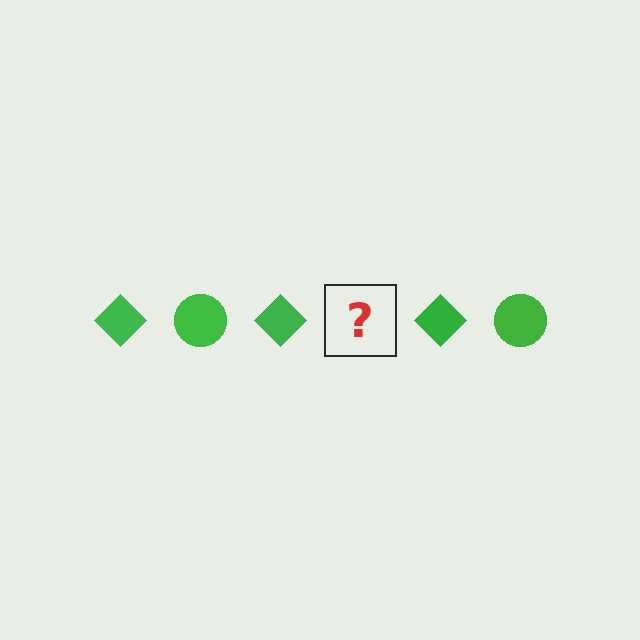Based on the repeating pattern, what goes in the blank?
The blank should be a green circle.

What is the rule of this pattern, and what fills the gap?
The rule is that the pattern cycles through diamond, circle shapes in green. The gap should be filled with a green circle.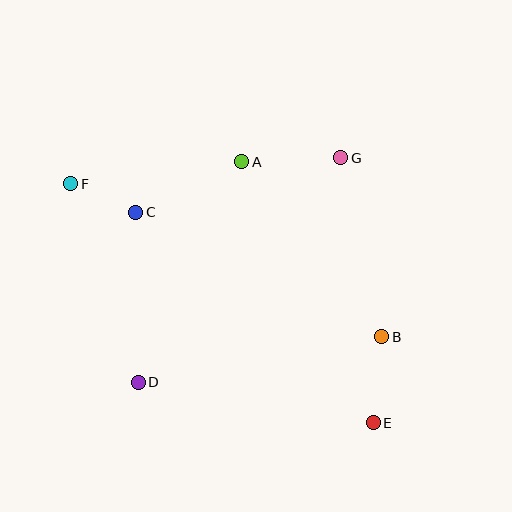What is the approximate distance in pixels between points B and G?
The distance between B and G is approximately 184 pixels.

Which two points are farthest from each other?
Points E and F are farthest from each other.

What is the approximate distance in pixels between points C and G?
The distance between C and G is approximately 212 pixels.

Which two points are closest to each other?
Points C and F are closest to each other.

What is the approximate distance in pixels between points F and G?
The distance between F and G is approximately 271 pixels.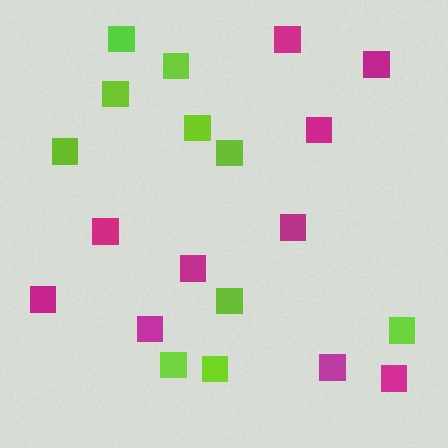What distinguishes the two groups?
There are 2 groups: one group of lime squares (10) and one group of magenta squares (10).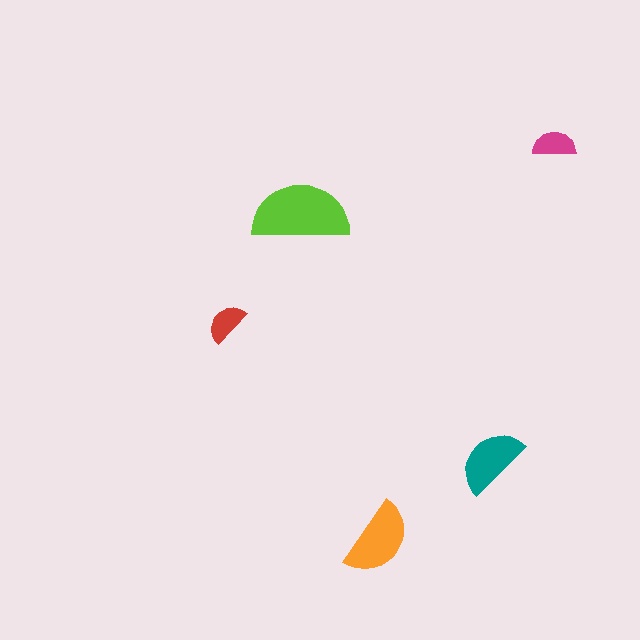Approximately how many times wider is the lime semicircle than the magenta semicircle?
About 2.5 times wider.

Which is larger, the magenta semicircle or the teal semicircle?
The teal one.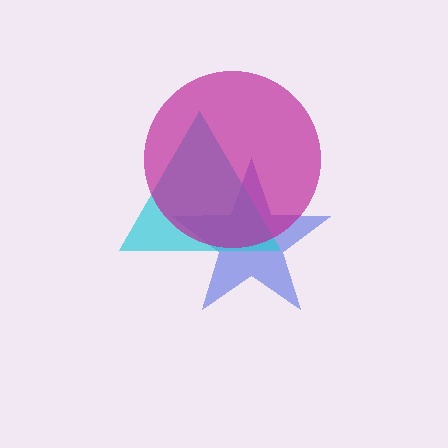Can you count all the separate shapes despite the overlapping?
Yes, there are 3 separate shapes.